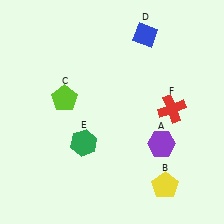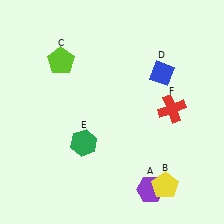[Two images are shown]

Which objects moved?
The objects that moved are: the purple hexagon (A), the lime pentagon (C), the blue diamond (D).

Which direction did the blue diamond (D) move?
The blue diamond (D) moved down.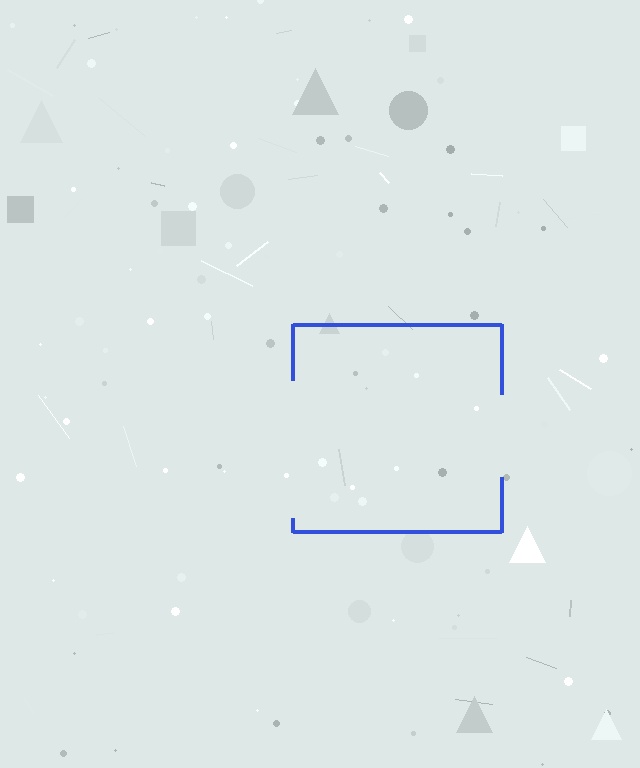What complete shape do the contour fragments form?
The contour fragments form a square.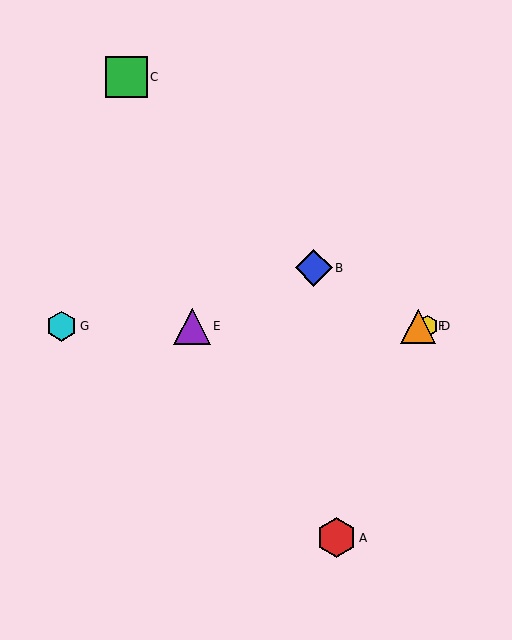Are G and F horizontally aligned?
Yes, both are at y≈326.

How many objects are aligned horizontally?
4 objects (D, E, F, G) are aligned horizontally.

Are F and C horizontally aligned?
No, F is at y≈326 and C is at y≈77.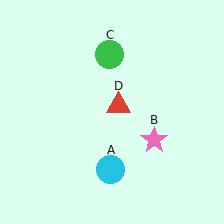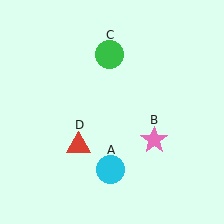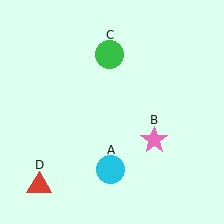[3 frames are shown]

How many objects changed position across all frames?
1 object changed position: red triangle (object D).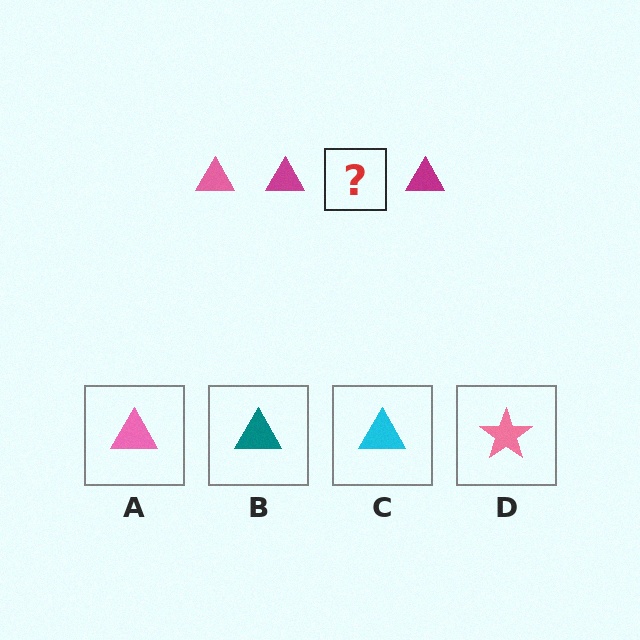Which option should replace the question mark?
Option A.